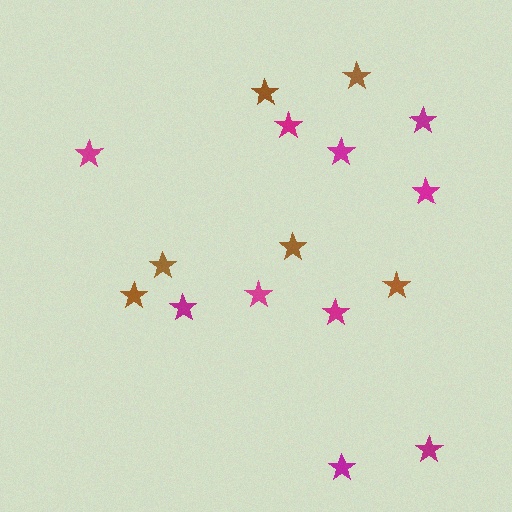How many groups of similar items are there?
There are 2 groups: one group of magenta stars (10) and one group of brown stars (6).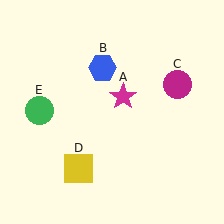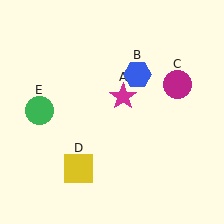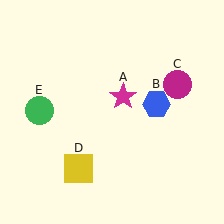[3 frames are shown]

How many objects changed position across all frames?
1 object changed position: blue hexagon (object B).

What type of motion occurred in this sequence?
The blue hexagon (object B) rotated clockwise around the center of the scene.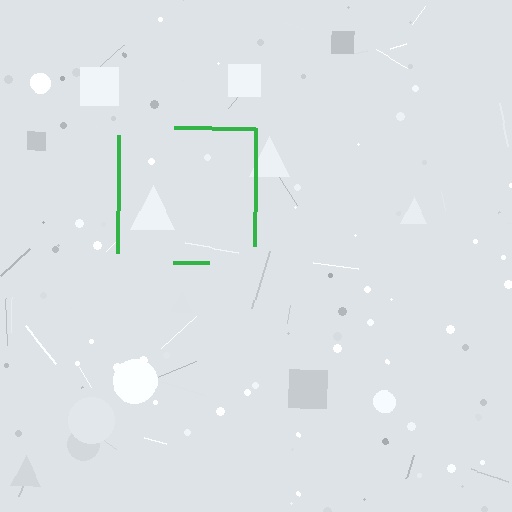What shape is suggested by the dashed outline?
The dashed outline suggests a square.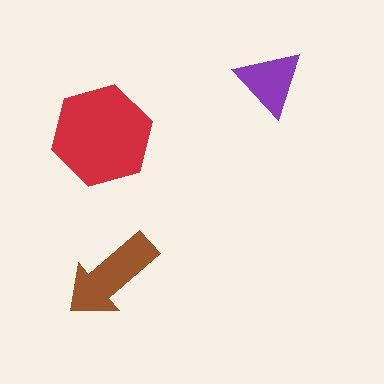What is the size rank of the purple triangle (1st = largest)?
3rd.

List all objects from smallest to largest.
The purple triangle, the brown arrow, the red hexagon.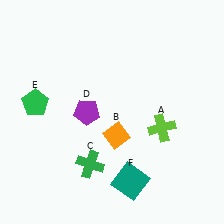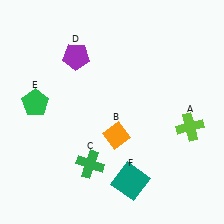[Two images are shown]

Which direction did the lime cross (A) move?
The lime cross (A) moved right.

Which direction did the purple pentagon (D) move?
The purple pentagon (D) moved up.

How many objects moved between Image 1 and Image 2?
2 objects moved between the two images.